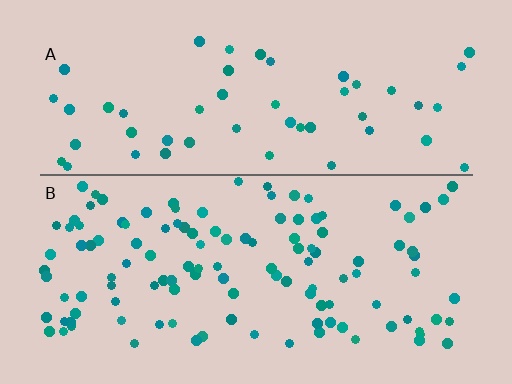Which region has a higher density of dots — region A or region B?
B (the bottom).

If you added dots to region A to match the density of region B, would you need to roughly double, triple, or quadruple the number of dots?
Approximately double.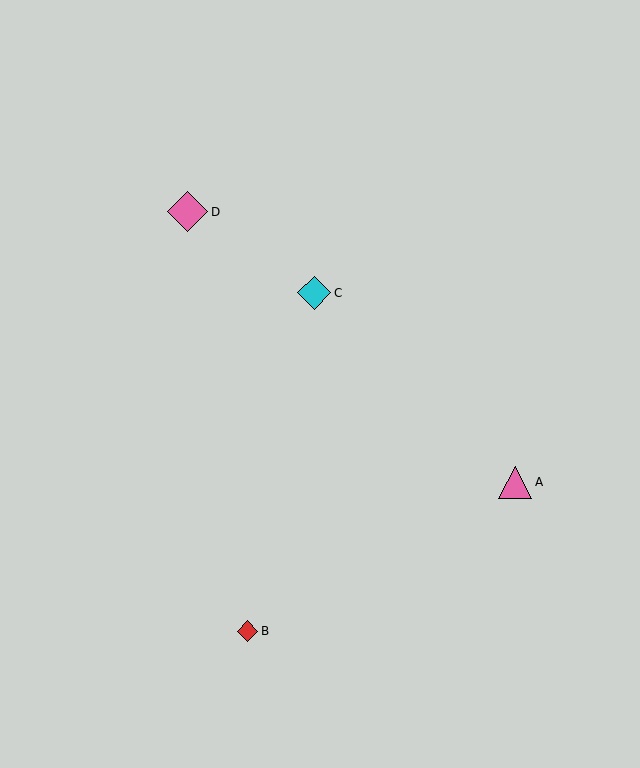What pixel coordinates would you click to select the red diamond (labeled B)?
Click at (247, 631) to select the red diamond B.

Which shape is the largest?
The pink diamond (labeled D) is the largest.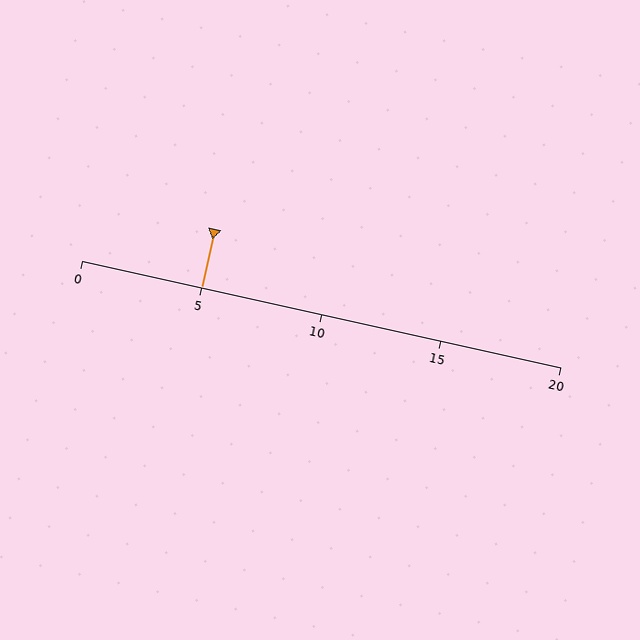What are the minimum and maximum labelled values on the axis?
The axis runs from 0 to 20.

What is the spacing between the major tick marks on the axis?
The major ticks are spaced 5 apart.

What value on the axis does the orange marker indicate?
The marker indicates approximately 5.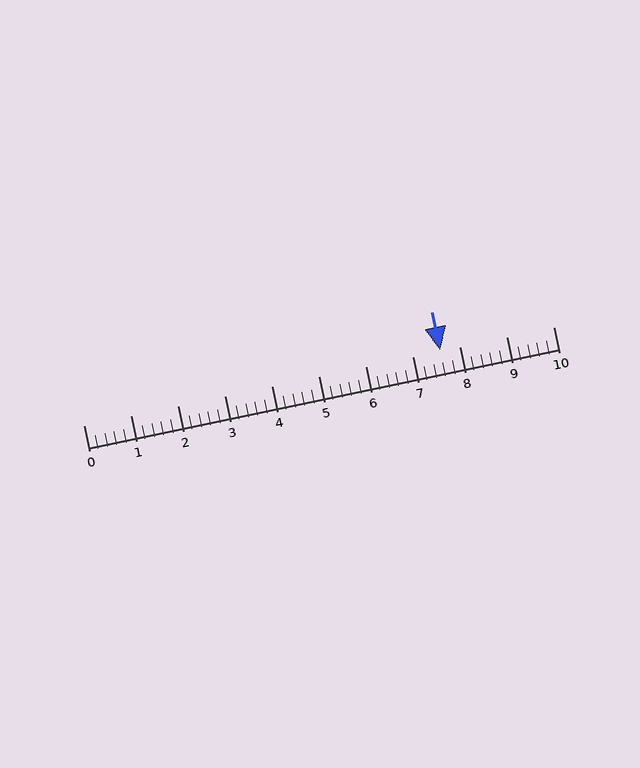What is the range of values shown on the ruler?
The ruler shows values from 0 to 10.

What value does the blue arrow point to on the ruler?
The blue arrow points to approximately 7.6.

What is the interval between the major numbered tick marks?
The major tick marks are spaced 1 units apart.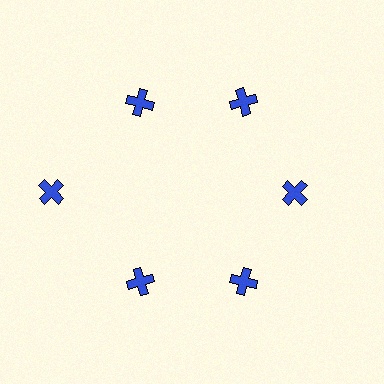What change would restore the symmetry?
The symmetry would be restored by moving it inward, back onto the ring so that all 6 crosses sit at equal angles and equal distance from the center.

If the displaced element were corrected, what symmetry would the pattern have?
It would have 6-fold rotational symmetry — the pattern would map onto itself every 60 degrees.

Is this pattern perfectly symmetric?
No. The 6 blue crosses are arranged in a ring, but one element near the 9 o'clock position is pushed outward from the center, breaking the 6-fold rotational symmetry.